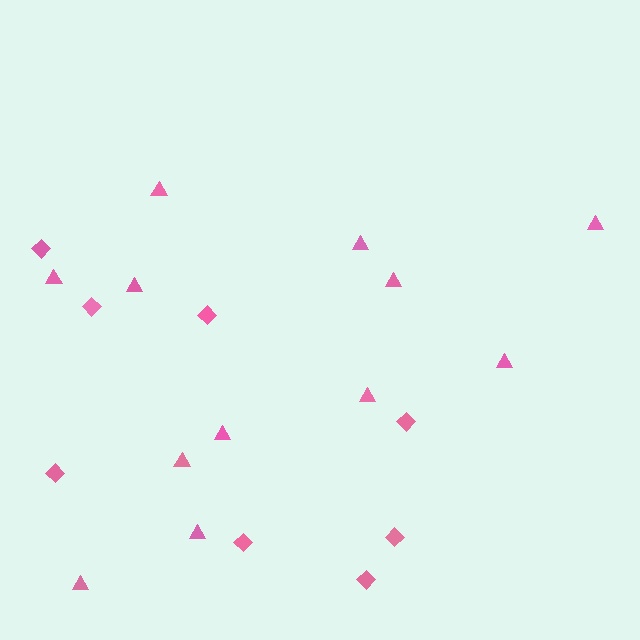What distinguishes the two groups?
There are 2 groups: one group of triangles (12) and one group of diamonds (8).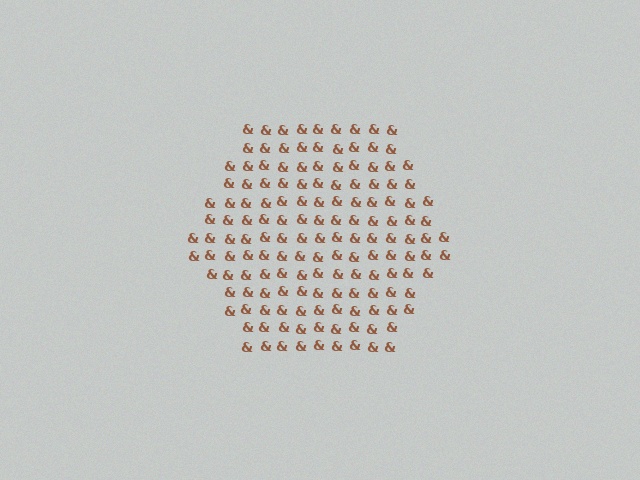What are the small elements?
The small elements are ampersands.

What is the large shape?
The large shape is a hexagon.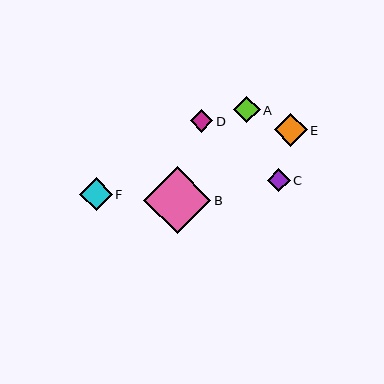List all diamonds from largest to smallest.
From largest to smallest: B, F, E, A, C, D.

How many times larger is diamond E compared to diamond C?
Diamond E is approximately 1.4 times the size of diamond C.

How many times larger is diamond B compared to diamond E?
Diamond B is approximately 2.0 times the size of diamond E.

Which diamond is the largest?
Diamond B is the largest with a size of approximately 67 pixels.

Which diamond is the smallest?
Diamond D is the smallest with a size of approximately 22 pixels.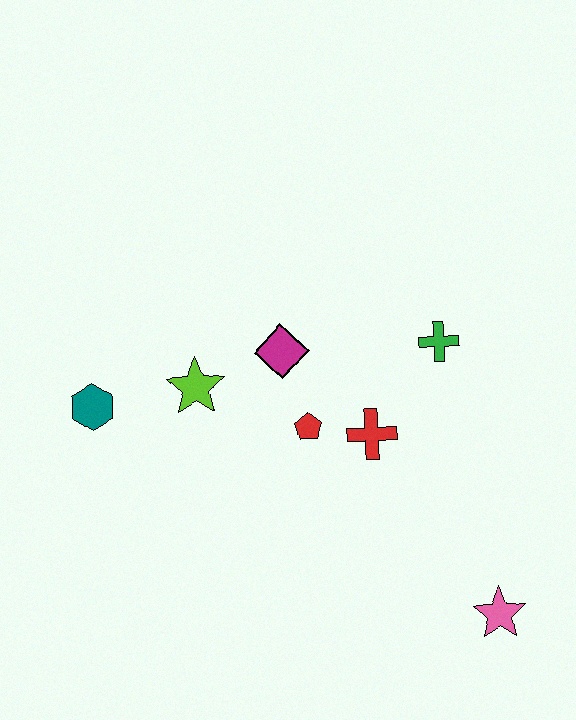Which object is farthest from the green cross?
The teal hexagon is farthest from the green cross.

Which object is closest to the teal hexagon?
The lime star is closest to the teal hexagon.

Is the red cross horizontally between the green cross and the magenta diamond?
Yes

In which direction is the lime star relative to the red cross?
The lime star is to the left of the red cross.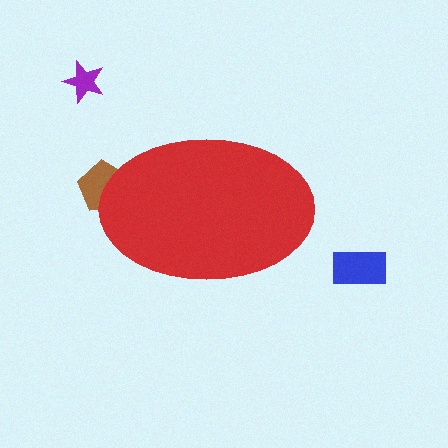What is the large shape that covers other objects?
A red ellipse.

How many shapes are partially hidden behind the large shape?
1 shape is partially hidden.